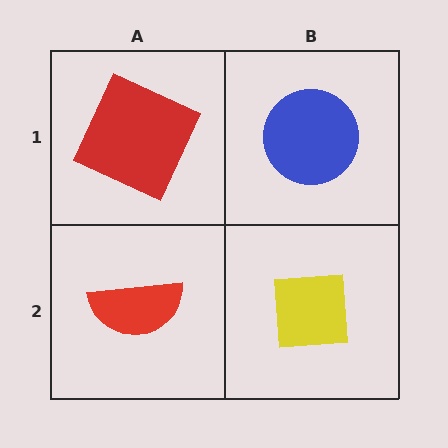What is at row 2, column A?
A red semicircle.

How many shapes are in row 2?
2 shapes.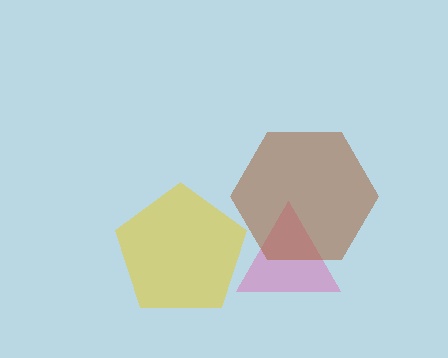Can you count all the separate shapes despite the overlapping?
Yes, there are 3 separate shapes.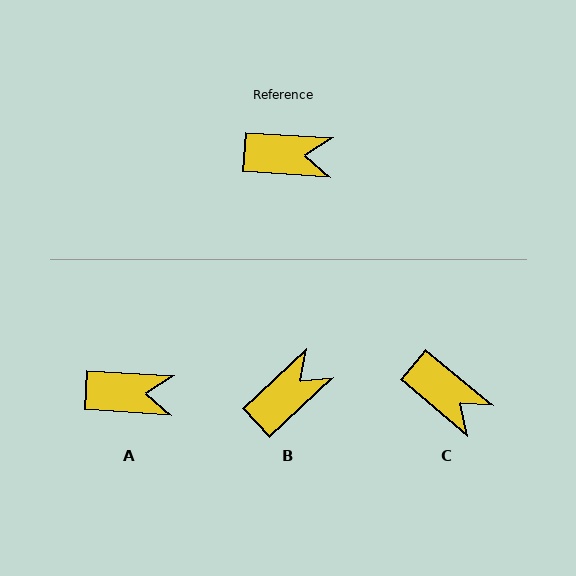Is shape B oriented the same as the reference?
No, it is off by about 47 degrees.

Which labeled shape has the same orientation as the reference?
A.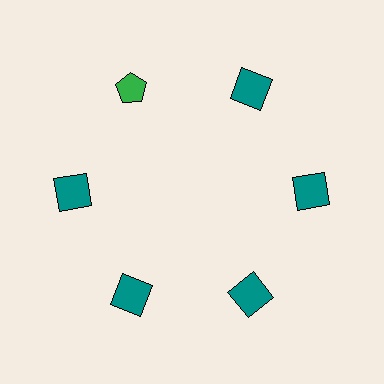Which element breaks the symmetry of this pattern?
The green pentagon at roughly the 11 o'clock position breaks the symmetry. All other shapes are teal squares.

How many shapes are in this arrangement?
There are 6 shapes arranged in a ring pattern.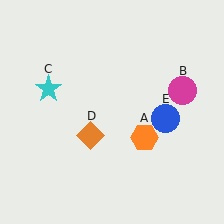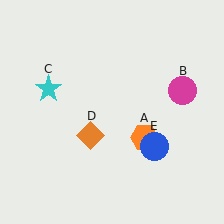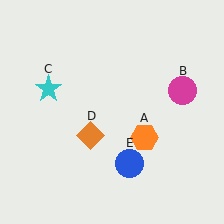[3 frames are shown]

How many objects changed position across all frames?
1 object changed position: blue circle (object E).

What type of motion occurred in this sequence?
The blue circle (object E) rotated clockwise around the center of the scene.